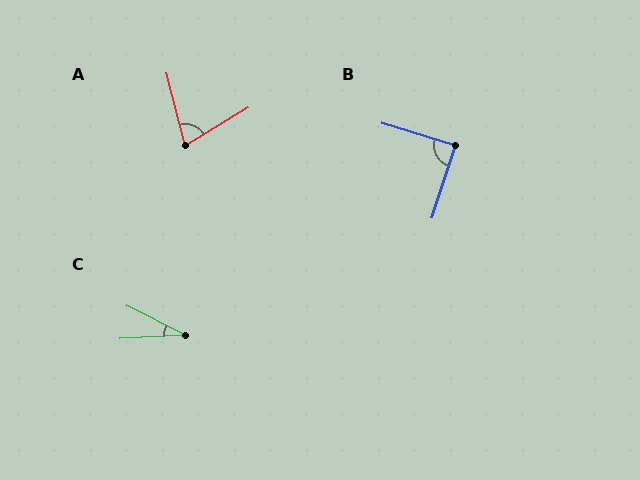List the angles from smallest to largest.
C (30°), A (73°), B (89°).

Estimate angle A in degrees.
Approximately 73 degrees.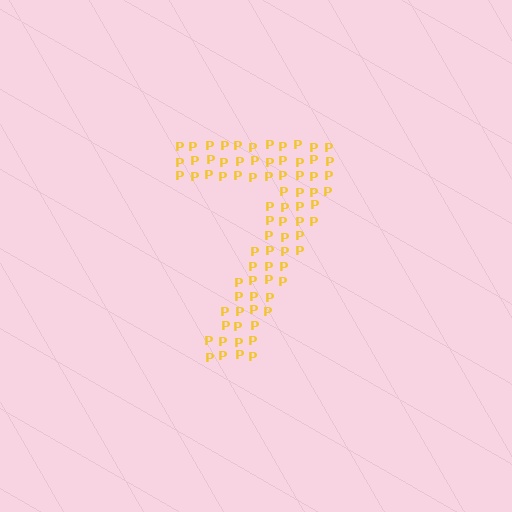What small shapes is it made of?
It is made of small letter P's.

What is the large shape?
The large shape is the digit 7.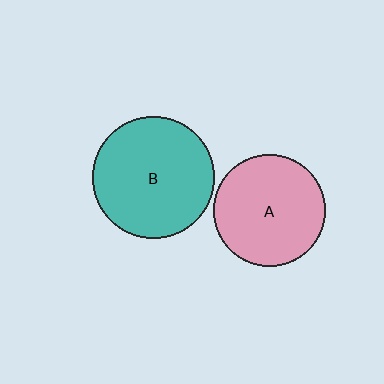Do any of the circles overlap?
No, none of the circles overlap.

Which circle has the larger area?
Circle B (teal).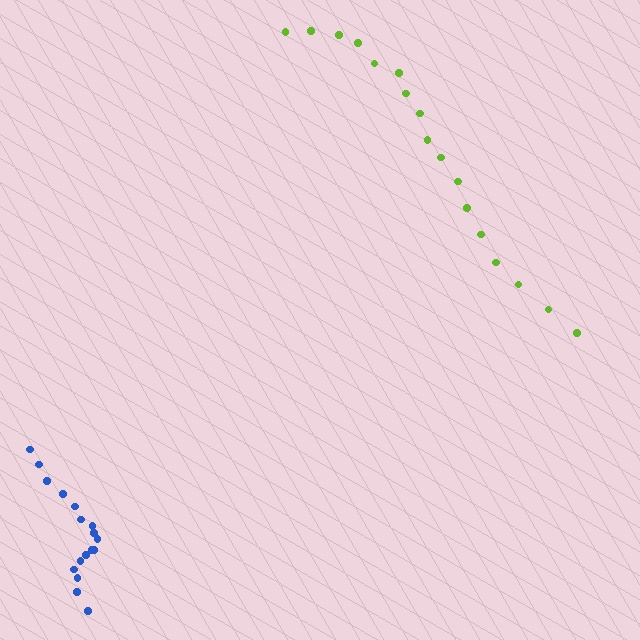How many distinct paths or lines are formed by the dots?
There are 2 distinct paths.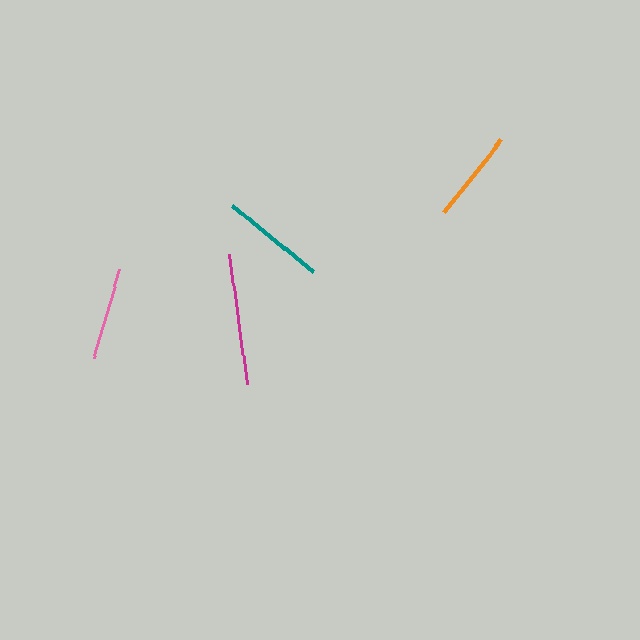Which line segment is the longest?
The magenta line is the longest at approximately 131 pixels.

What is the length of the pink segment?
The pink segment is approximately 92 pixels long.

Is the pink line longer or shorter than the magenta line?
The magenta line is longer than the pink line.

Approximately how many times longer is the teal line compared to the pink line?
The teal line is approximately 1.1 times the length of the pink line.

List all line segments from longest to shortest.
From longest to shortest: magenta, teal, orange, pink.